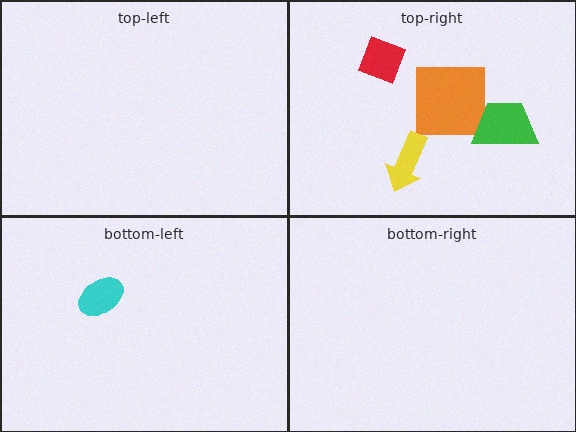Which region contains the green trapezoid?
The top-right region.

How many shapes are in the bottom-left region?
1.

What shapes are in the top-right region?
The orange square, the red diamond, the yellow arrow, the green trapezoid.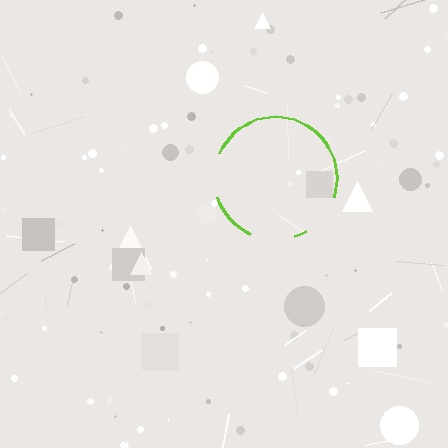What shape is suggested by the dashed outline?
The dashed outline suggests a circle.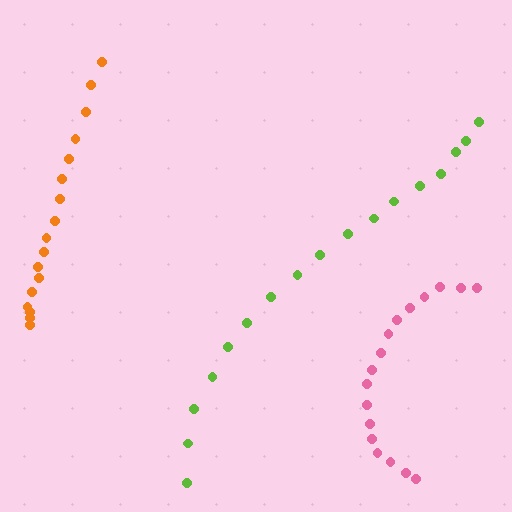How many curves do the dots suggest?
There are 3 distinct paths.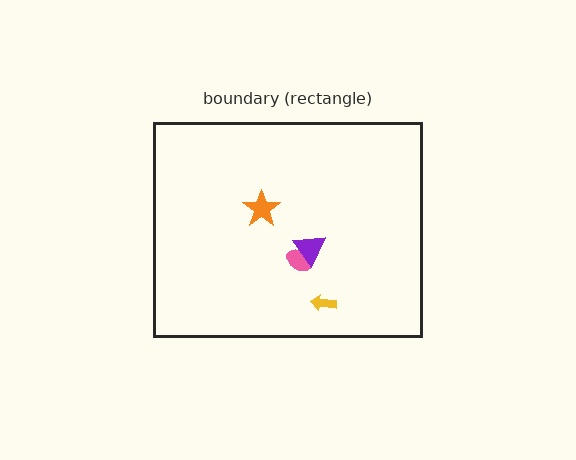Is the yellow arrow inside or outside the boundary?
Inside.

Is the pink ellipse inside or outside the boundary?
Inside.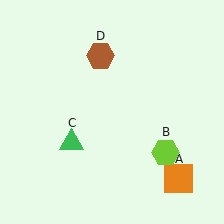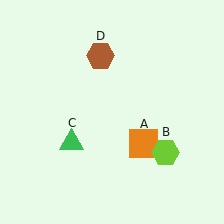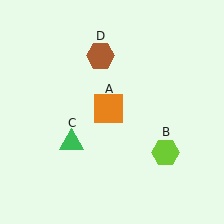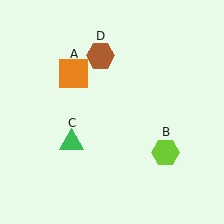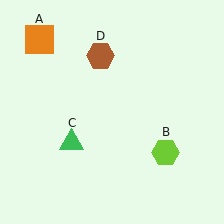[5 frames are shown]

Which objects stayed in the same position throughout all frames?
Lime hexagon (object B) and green triangle (object C) and brown hexagon (object D) remained stationary.